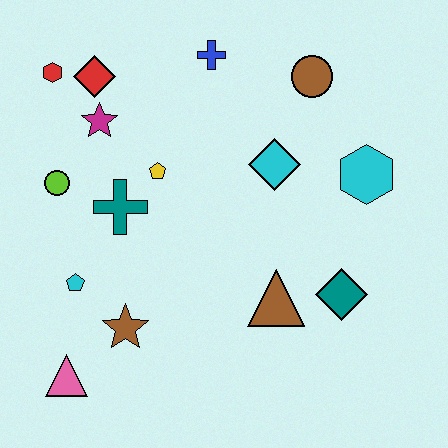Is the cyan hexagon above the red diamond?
No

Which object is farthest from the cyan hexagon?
The pink triangle is farthest from the cyan hexagon.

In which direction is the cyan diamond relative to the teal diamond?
The cyan diamond is above the teal diamond.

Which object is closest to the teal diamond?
The brown triangle is closest to the teal diamond.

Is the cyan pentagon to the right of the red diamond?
No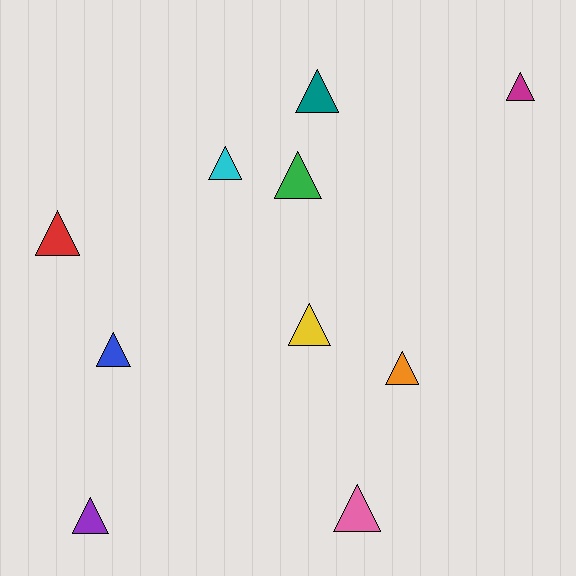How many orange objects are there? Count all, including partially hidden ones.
There is 1 orange object.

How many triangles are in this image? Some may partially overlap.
There are 10 triangles.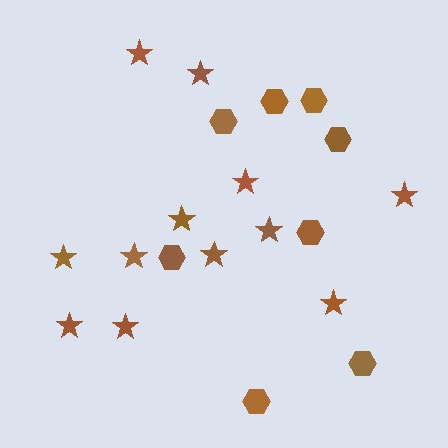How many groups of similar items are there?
There are 2 groups: one group of stars (12) and one group of hexagons (8).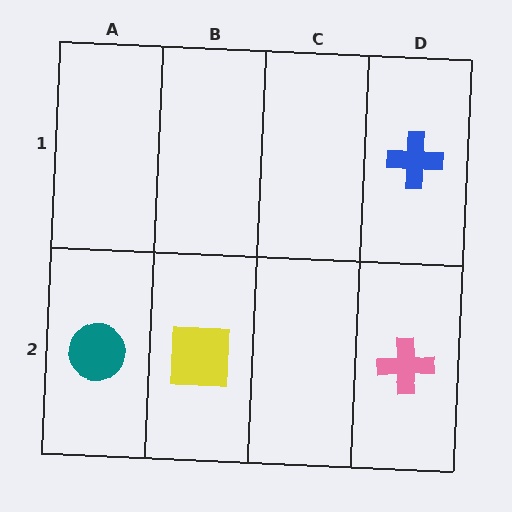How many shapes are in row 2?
3 shapes.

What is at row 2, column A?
A teal circle.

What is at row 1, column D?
A blue cross.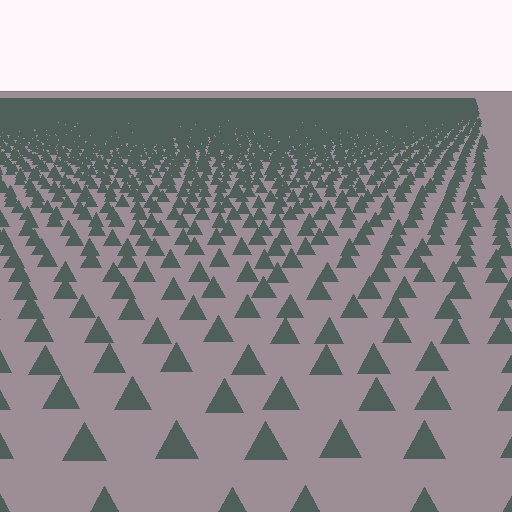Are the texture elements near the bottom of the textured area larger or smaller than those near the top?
Larger. Near the bottom, elements are closer to the viewer and appear at a bigger on-screen size.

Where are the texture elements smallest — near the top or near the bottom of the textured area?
Near the top.